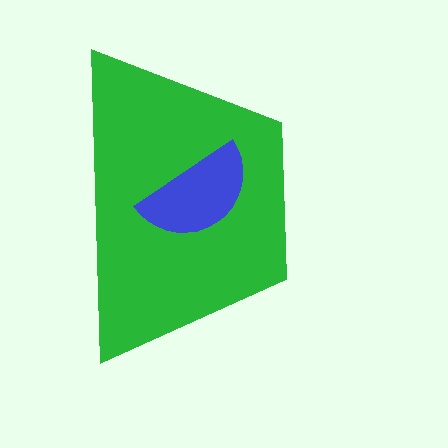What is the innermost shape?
The blue semicircle.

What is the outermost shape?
The green trapezoid.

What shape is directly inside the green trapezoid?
The blue semicircle.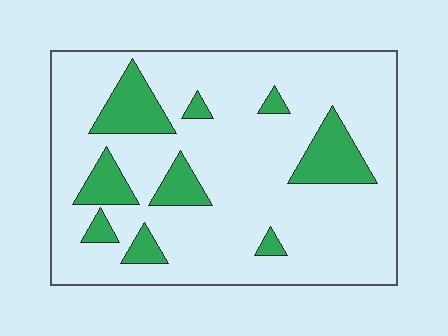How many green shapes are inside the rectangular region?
9.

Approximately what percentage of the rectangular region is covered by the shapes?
Approximately 15%.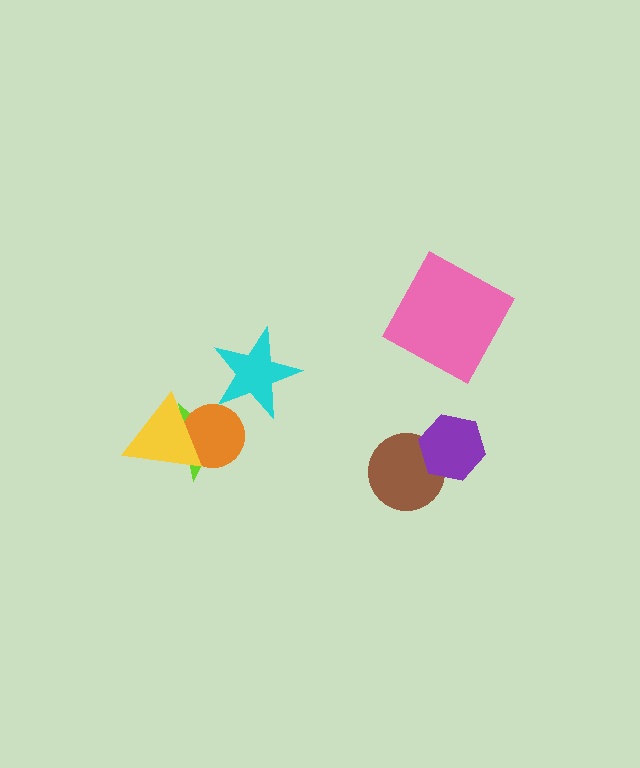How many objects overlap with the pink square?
0 objects overlap with the pink square.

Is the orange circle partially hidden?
Yes, it is partially covered by another shape.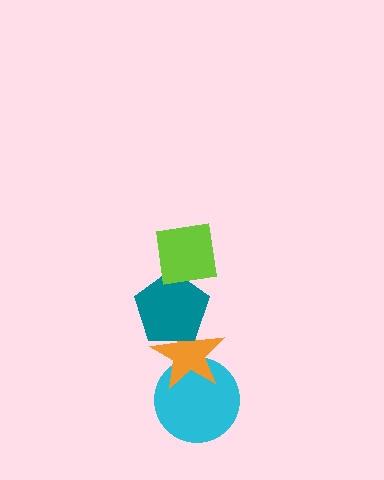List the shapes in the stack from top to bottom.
From top to bottom: the lime square, the teal pentagon, the orange star, the cyan circle.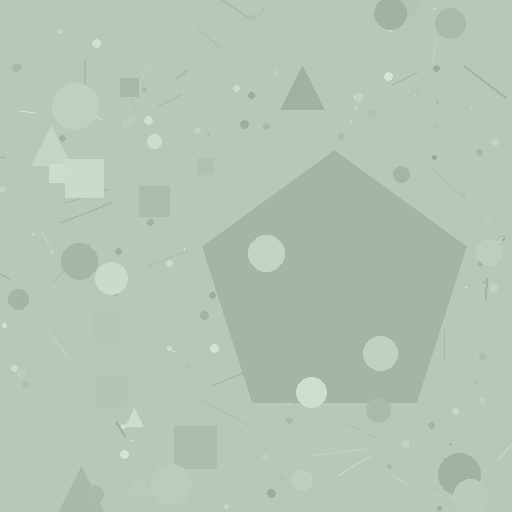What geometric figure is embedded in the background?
A pentagon is embedded in the background.